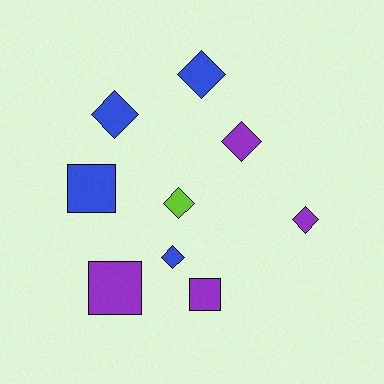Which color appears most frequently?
Blue, with 4 objects.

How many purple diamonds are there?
There are 2 purple diamonds.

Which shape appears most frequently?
Diamond, with 6 objects.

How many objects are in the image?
There are 9 objects.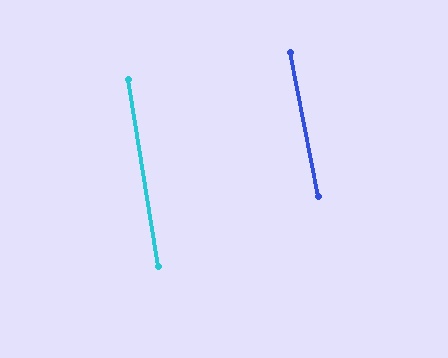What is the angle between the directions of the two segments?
Approximately 2 degrees.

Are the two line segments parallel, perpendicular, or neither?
Parallel — their directions differ by only 1.6°.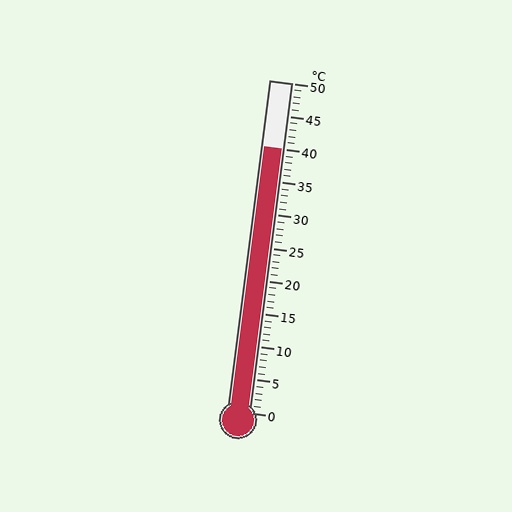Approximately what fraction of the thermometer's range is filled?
The thermometer is filled to approximately 80% of its range.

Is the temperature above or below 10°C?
The temperature is above 10°C.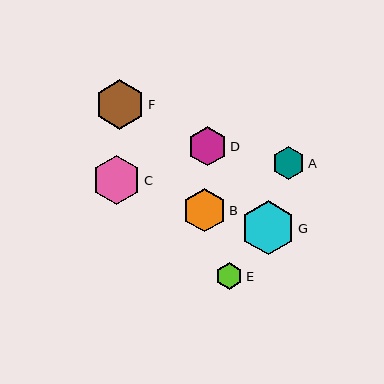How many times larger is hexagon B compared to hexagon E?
Hexagon B is approximately 1.6 times the size of hexagon E.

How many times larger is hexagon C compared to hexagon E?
Hexagon C is approximately 1.9 times the size of hexagon E.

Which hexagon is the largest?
Hexagon G is the largest with a size of approximately 54 pixels.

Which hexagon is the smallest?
Hexagon E is the smallest with a size of approximately 27 pixels.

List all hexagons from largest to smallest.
From largest to smallest: G, F, C, B, D, A, E.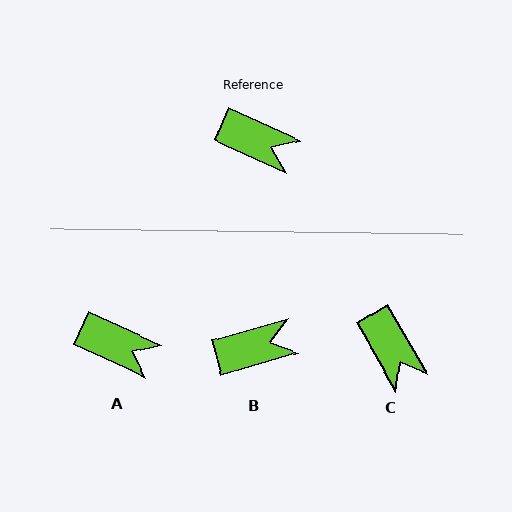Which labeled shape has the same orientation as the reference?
A.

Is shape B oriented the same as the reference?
No, it is off by about 41 degrees.